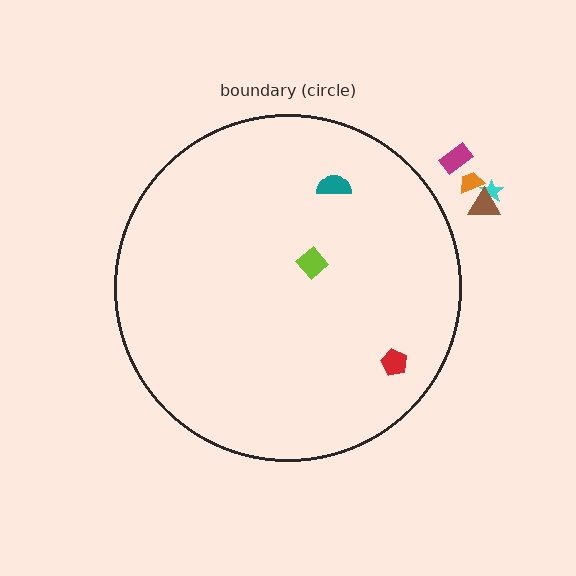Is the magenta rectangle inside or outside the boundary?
Outside.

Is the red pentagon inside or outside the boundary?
Inside.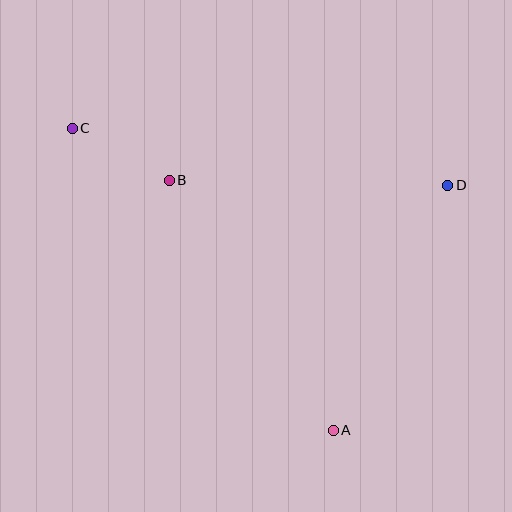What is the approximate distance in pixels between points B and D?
The distance between B and D is approximately 278 pixels.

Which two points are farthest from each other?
Points A and C are farthest from each other.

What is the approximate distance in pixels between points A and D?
The distance between A and D is approximately 270 pixels.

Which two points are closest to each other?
Points B and C are closest to each other.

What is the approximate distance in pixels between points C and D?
The distance between C and D is approximately 380 pixels.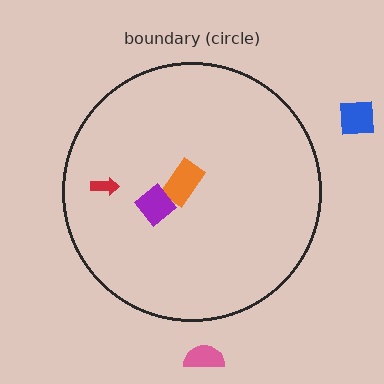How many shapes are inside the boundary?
3 inside, 2 outside.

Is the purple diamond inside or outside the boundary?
Inside.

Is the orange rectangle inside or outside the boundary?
Inside.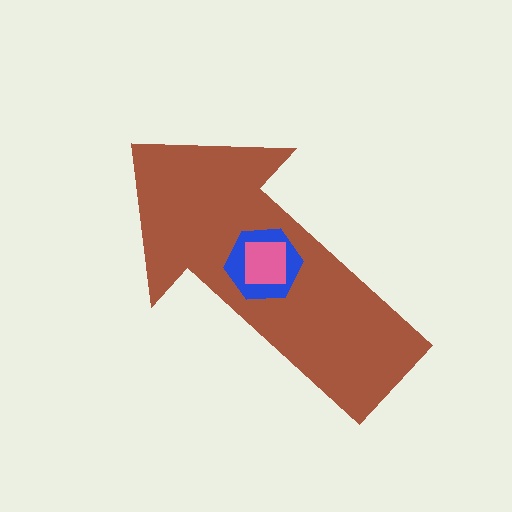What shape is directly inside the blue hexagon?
The pink square.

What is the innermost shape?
The pink square.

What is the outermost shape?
The brown arrow.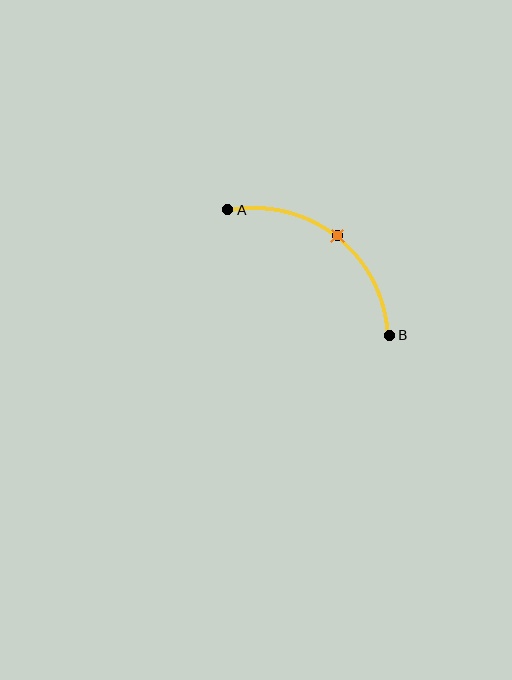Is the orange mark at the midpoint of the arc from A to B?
Yes. The orange mark lies on the arc at equal arc-length from both A and B — it is the arc midpoint.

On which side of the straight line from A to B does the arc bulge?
The arc bulges above and to the right of the straight line connecting A and B.